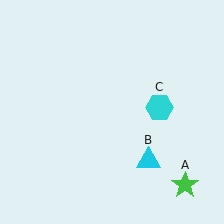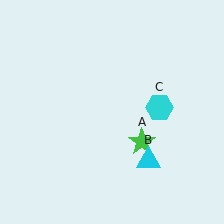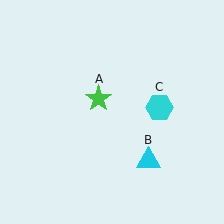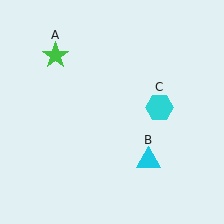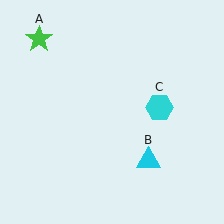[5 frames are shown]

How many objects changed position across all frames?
1 object changed position: green star (object A).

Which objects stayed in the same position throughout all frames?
Cyan triangle (object B) and cyan hexagon (object C) remained stationary.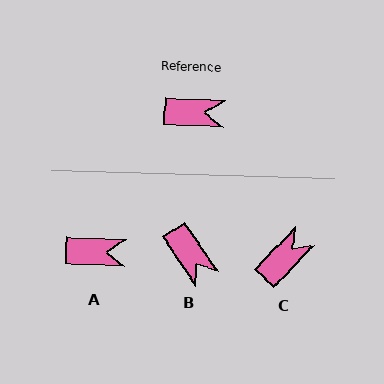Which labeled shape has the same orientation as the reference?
A.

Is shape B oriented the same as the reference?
No, it is off by about 53 degrees.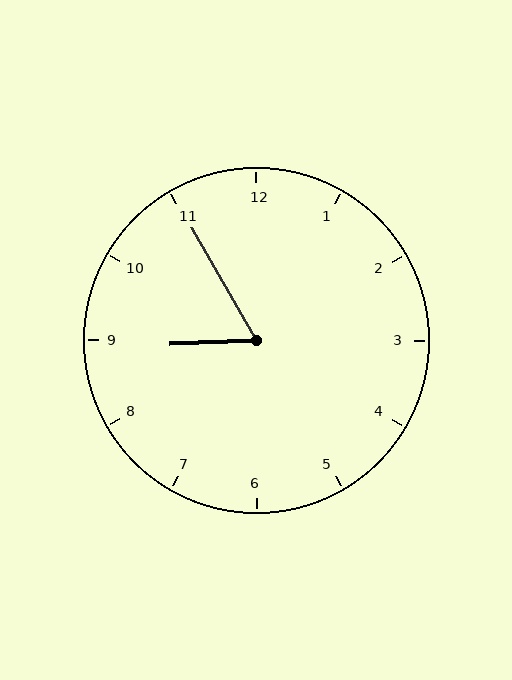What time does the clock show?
8:55.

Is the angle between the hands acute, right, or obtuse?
It is acute.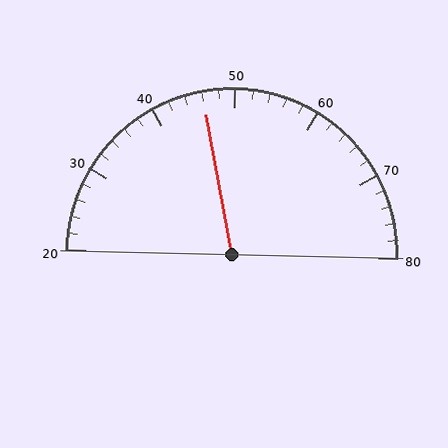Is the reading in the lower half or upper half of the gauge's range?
The reading is in the lower half of the range (20 to 80).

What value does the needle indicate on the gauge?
The needle indicates approximately 46.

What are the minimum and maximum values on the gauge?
The gauge ranges from 20 to 80.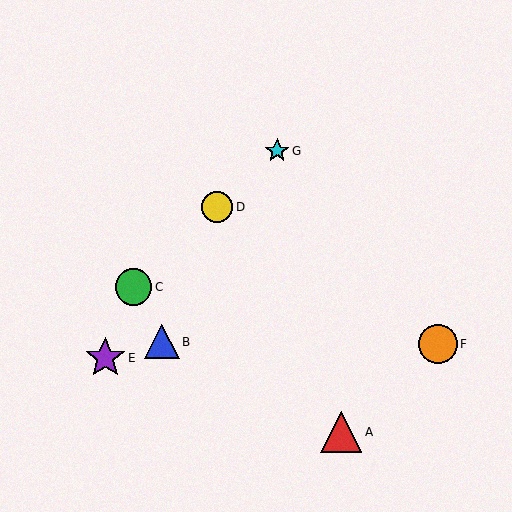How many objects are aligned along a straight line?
3 objects (C, D, G) are aligned along a straight line.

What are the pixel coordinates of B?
Object B is at (162, 342).